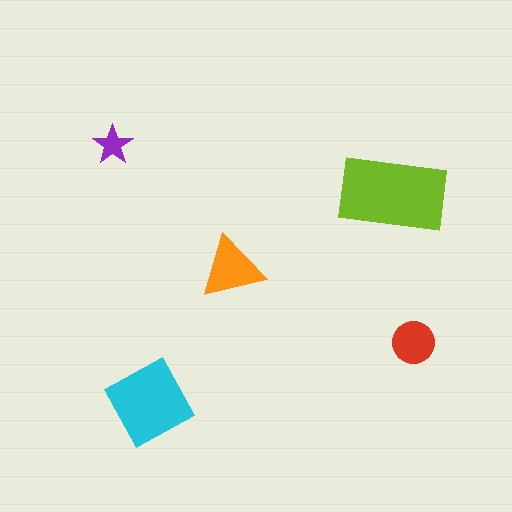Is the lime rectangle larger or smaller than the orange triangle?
Larger.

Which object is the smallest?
The purple star.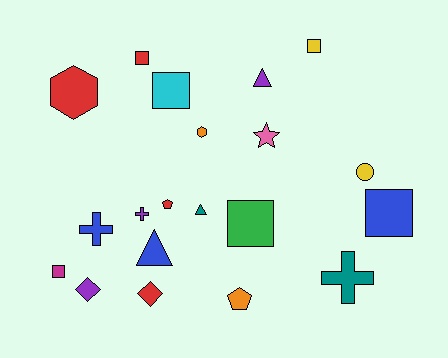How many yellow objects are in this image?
There are 2 yellow objects.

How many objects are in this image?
There are 20 objects.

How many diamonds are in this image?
There are 2 diamonds.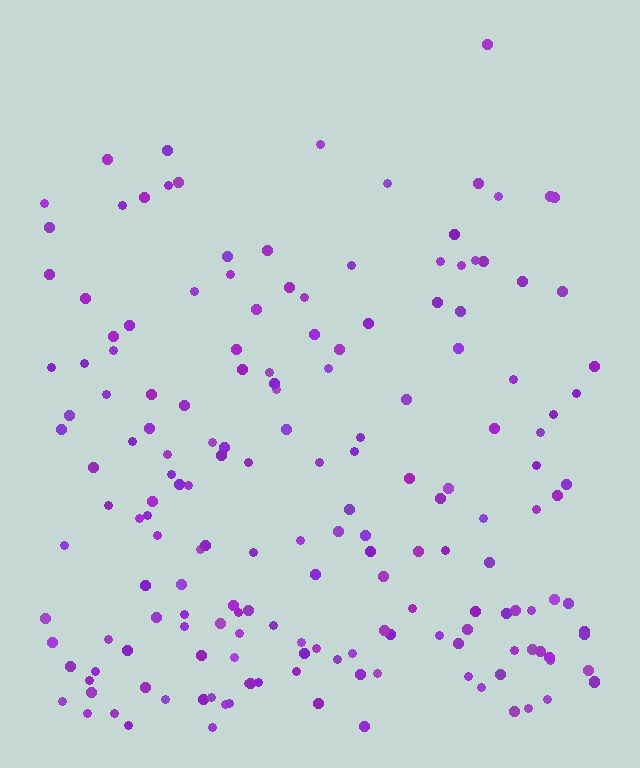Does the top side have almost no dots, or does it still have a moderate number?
Still a moderate number, just noticeably fewer than the bottom.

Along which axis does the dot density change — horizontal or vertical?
Vertical.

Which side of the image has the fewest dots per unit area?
The top.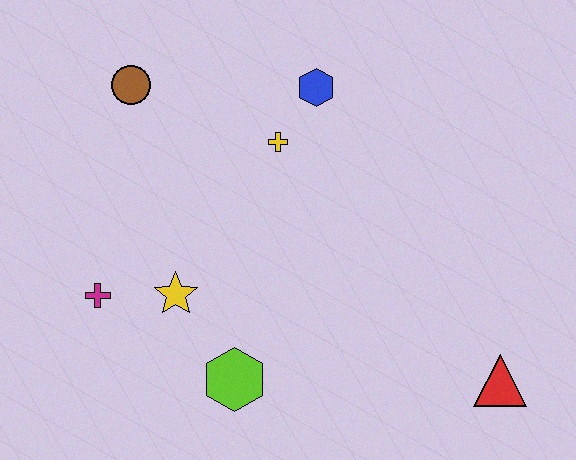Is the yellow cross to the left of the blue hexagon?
Yes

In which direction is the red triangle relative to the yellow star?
The red triangle is to the right of the yellow star.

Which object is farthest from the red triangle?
The brown circle is farthest from the red triangle.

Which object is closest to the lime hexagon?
The yellow star is closest to the lime hexagon.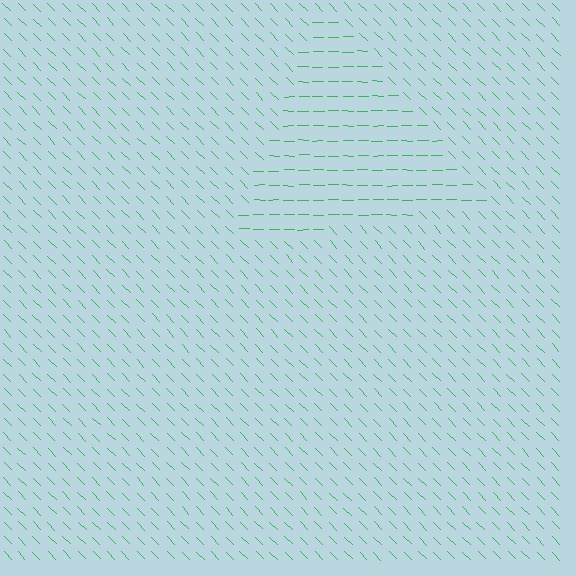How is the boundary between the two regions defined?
The boundary is defined purely by a change in line orientation (approximately 45 degrees difference). All lines are the same color and thickness.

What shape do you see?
I see a triangle.